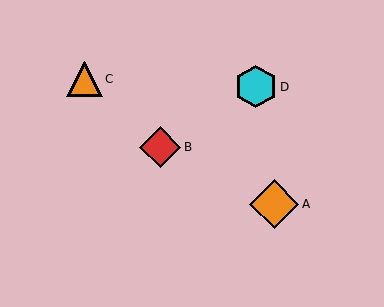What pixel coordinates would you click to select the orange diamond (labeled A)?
Click at (274, 204) to select the orange diamond A.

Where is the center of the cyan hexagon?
The center of the cyan hexagon is at (256, 87).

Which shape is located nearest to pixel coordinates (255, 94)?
The cyan hexagon (labeled D) at (256, 87) is nearest to that location.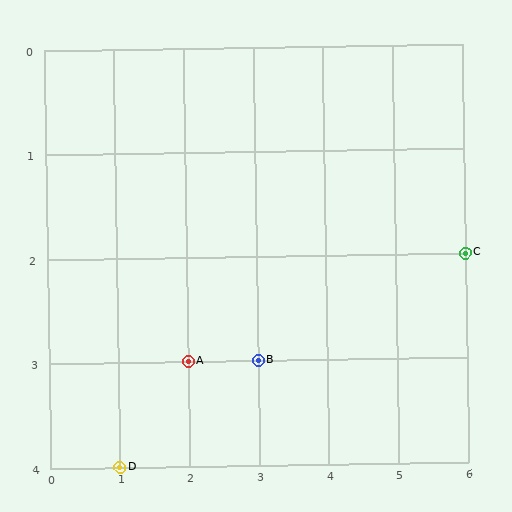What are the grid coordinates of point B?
Point B is at grid coordinates (3, 3).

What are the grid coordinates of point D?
Point D is at grid coordinates (1, 4).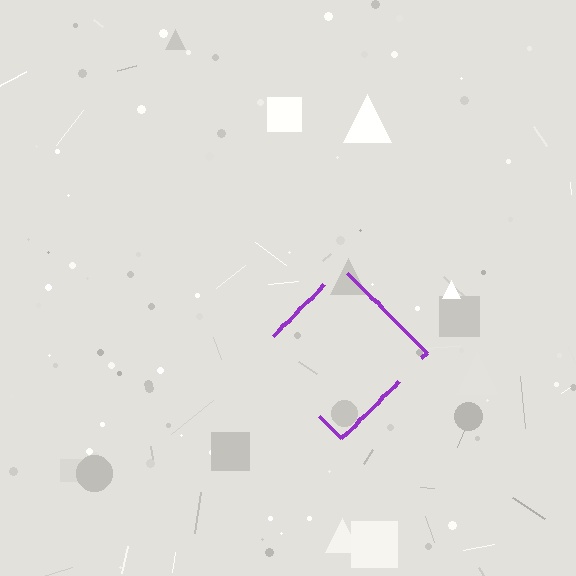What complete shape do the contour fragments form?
The contour fragments form a diamond.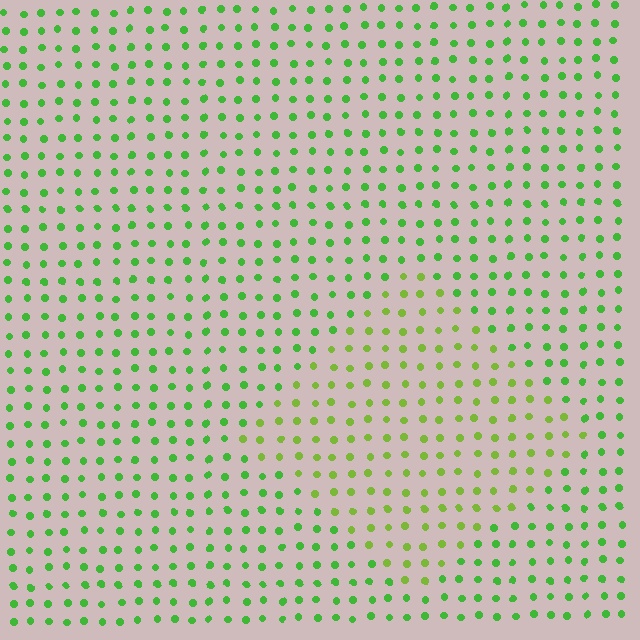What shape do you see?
I see a diamond.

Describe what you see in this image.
The image is filled with small green elements in a uniform arrangement. A diamond-shaped region is visible where the elements are tinted to a slightly different hue, forming a subtle color boundary.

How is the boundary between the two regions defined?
The boundary is defined purely by a slight shift in hue (about 28 degrees). Spacing, size, and orientation are identical on both sides.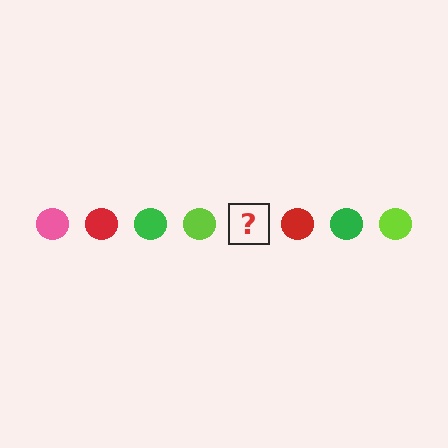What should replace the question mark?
The question mark should be replaced with a pink circle.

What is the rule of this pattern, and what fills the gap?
The rule is that the pattern cycles through pink, red, green, lime circles. The gap should be filled with a pink circle.